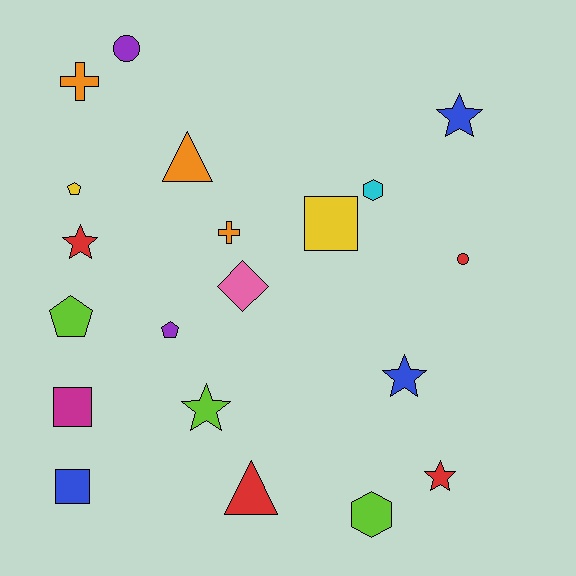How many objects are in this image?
There are 20 objects.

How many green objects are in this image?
There are no green objects.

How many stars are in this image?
There are 5 stars.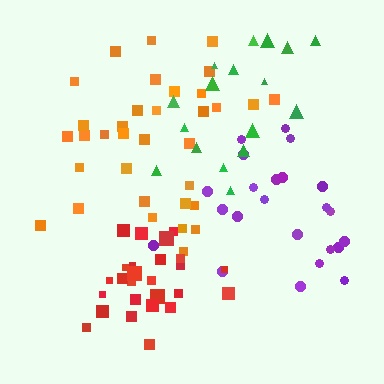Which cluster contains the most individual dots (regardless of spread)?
Orange (34).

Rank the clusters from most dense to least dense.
red, orange, purple, green.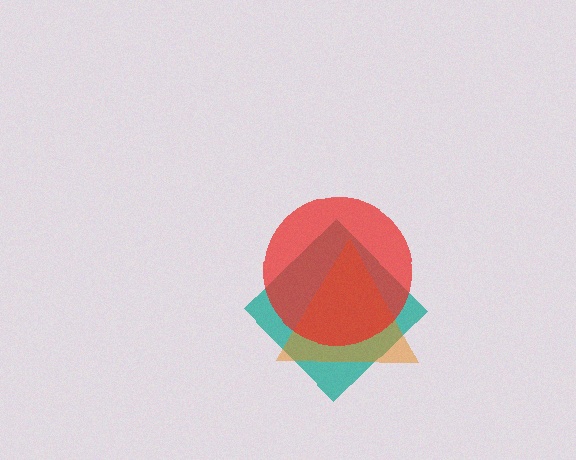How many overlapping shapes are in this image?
There are 3 overlapping shapes in the image.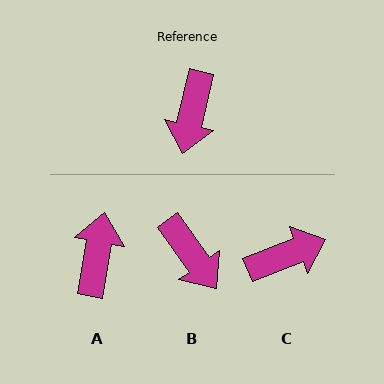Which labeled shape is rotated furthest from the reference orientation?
A, about 177 degrees away.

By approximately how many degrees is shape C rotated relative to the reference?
Approximately 124 degrees counter-clockwise.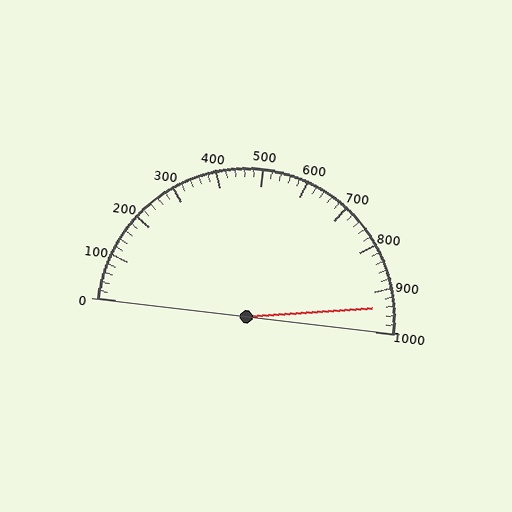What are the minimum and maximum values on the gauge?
The gauge ranges from 0 to 1000.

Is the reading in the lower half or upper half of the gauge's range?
The reading is in the upper half of the range (0 to 1000).